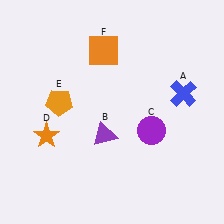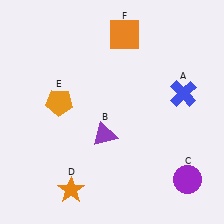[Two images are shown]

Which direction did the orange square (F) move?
The orange square (F) moved right.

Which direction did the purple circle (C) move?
The purple circle (C) moved down.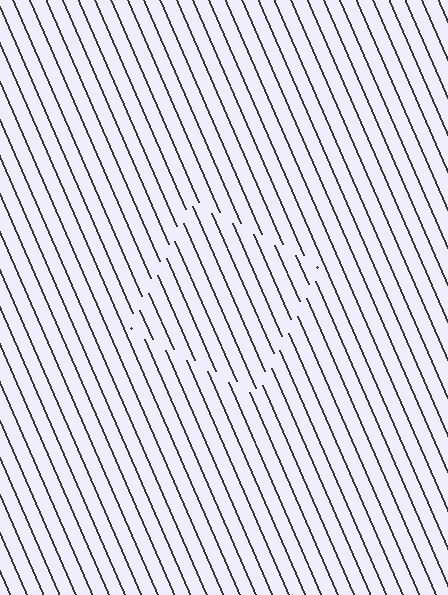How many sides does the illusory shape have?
4 sides — the line-ends trace a square.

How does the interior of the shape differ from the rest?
The interior of the shape contains the same grating, shifted by half a period — the contour is defined by the phase discontinuity where line-ends from the inner and outer gratings abut.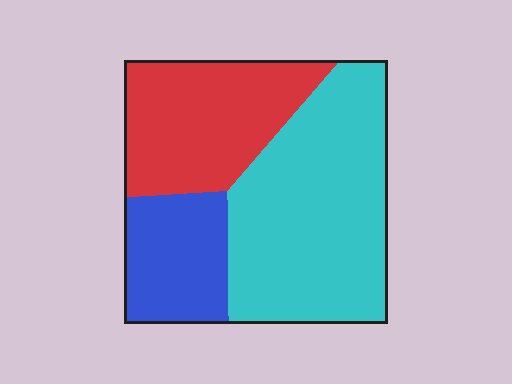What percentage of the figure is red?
Red covers 31% of the figure.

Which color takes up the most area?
Cyan, at roughly 50%.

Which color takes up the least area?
Blue, at roughly 20%.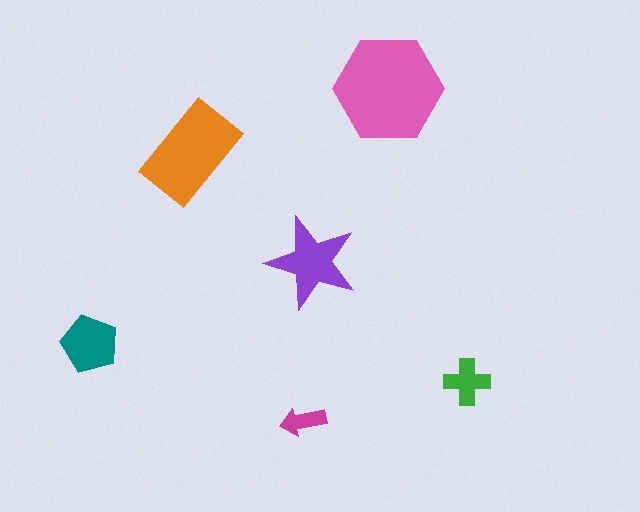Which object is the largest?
The pink hexagon.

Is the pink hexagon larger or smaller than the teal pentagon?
Larger.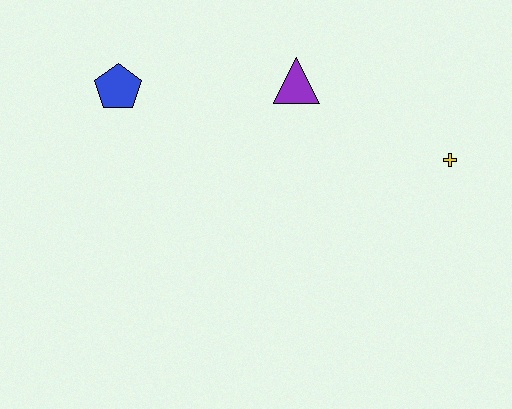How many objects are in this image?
There are 3 objects.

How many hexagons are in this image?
There are no hexagons.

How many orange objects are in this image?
There are no orange objects.